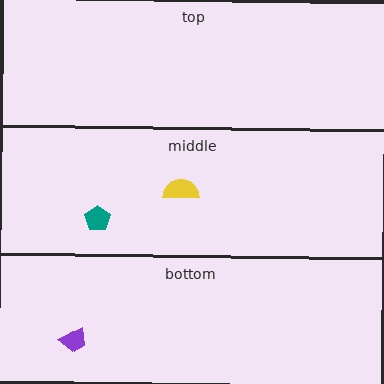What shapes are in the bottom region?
The purple trapezoid.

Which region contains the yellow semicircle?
The middle region.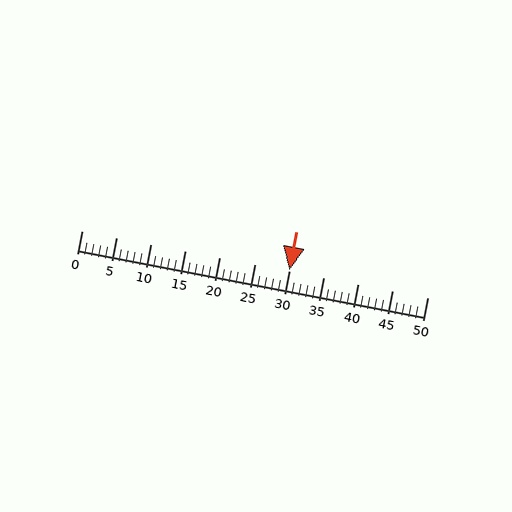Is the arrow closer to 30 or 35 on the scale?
The arrow is closer to 30.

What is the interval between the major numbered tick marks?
The major tick marks are spaced 5 units apart.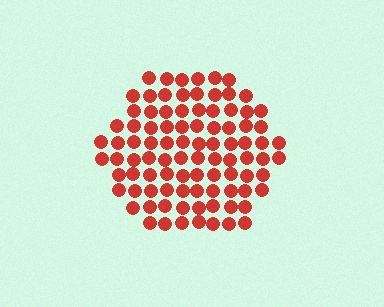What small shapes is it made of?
It is made of small circles.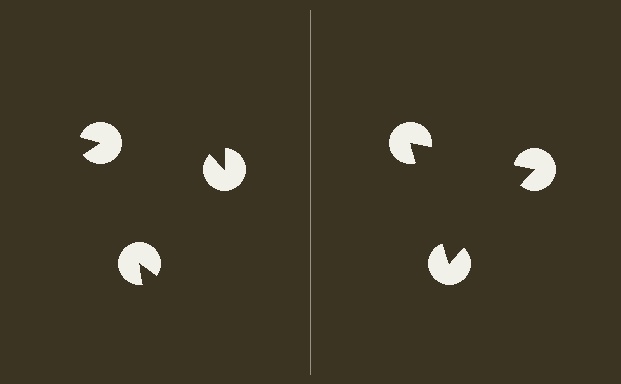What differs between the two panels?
The pac-man discs are positioned identically on both sides; only the wedge orientations differ. On the right they align to a triangle; on the left they are misaligned.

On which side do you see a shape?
An illusory triangle appears on the right side. On the left side the wedge cuts are rotated, so no coherent shape forms.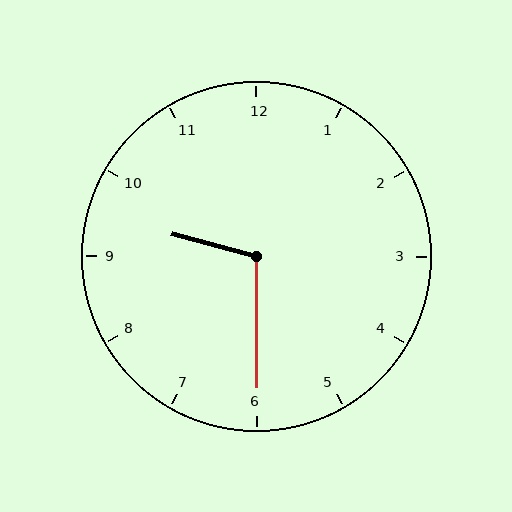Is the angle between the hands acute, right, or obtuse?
It is obtuse.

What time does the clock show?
9:30.